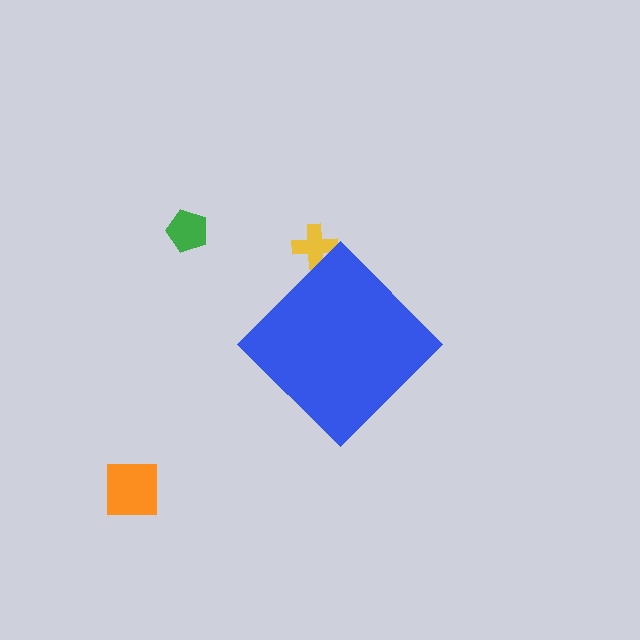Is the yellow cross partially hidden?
Yes, the yellow cross is partially hidden behind the blue diamond.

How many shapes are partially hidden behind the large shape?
1 shape is partially hidden.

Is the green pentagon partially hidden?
No, the green pentagon is fully visible.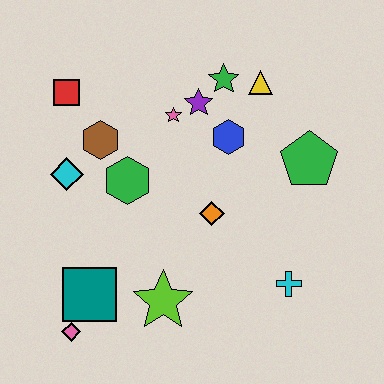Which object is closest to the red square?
The brown hexagon is closest to the red square.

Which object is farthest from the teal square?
The yellow triangle is farthest from the teal square.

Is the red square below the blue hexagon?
No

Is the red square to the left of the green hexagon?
Yes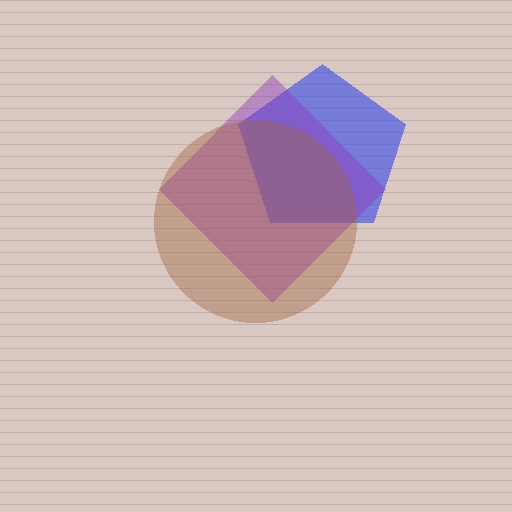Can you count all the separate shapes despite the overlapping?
Yes, there are 3 separate shapes.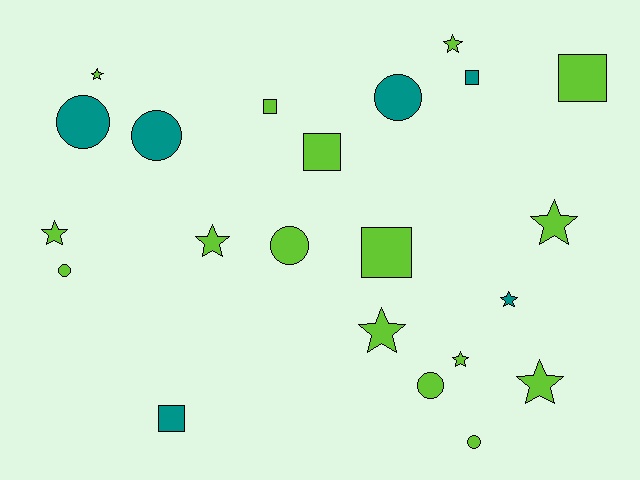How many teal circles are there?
There are 3 teal circles.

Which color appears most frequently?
Lime, with 16 objects.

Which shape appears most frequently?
Star, with 9 objects.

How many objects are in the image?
There are 22 objects.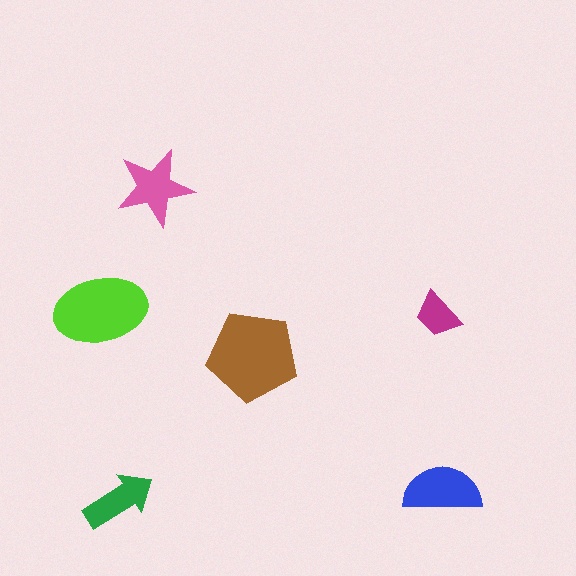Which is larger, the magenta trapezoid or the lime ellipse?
The lime ellipse.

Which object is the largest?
The brown pentagon.